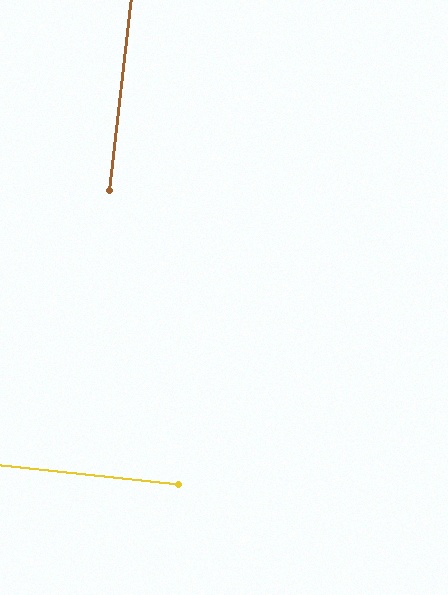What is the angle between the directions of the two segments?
Approximately 90 degrees.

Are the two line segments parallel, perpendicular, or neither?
Perpendicular — they meet at approximately 90°.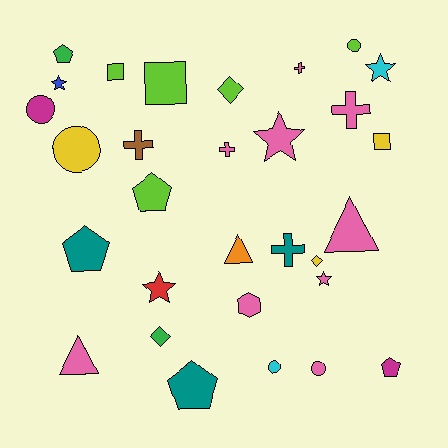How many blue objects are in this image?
There is 1 blue object.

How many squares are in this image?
There are 3 squares.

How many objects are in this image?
There are 30 objects.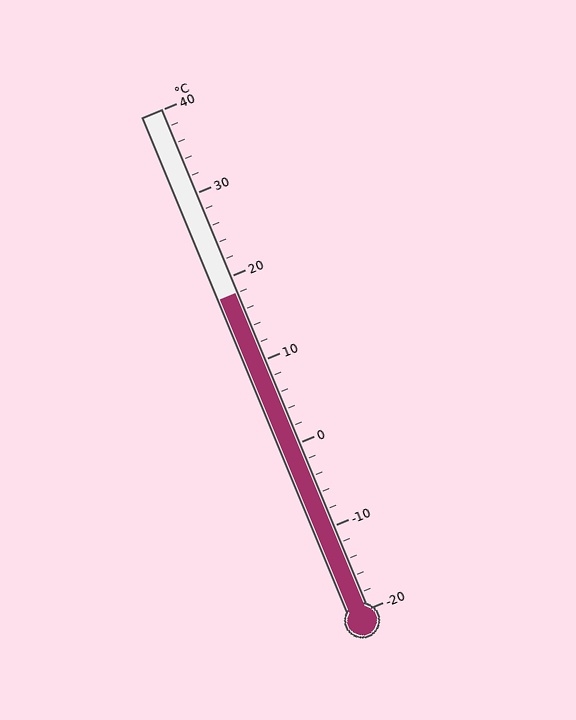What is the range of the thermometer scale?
The thermometer scale ranges from -20°C to 40°C.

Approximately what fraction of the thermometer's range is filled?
The thermometer is filled to approximately 65% of its range.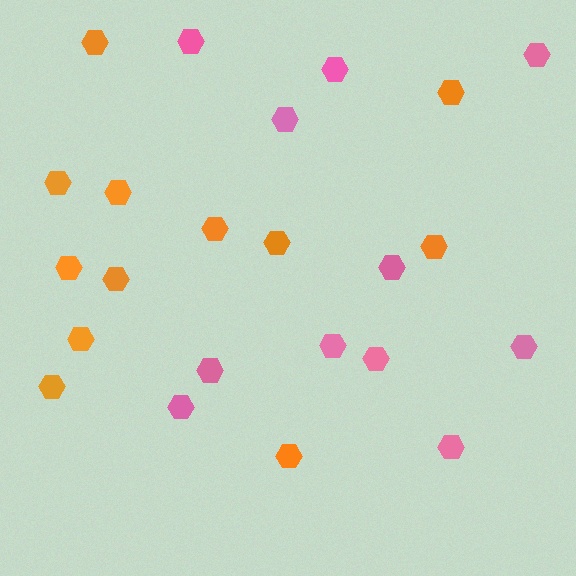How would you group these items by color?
There are 2 groups: one group of pink hexagons (11) and one group of orange hexagons (12).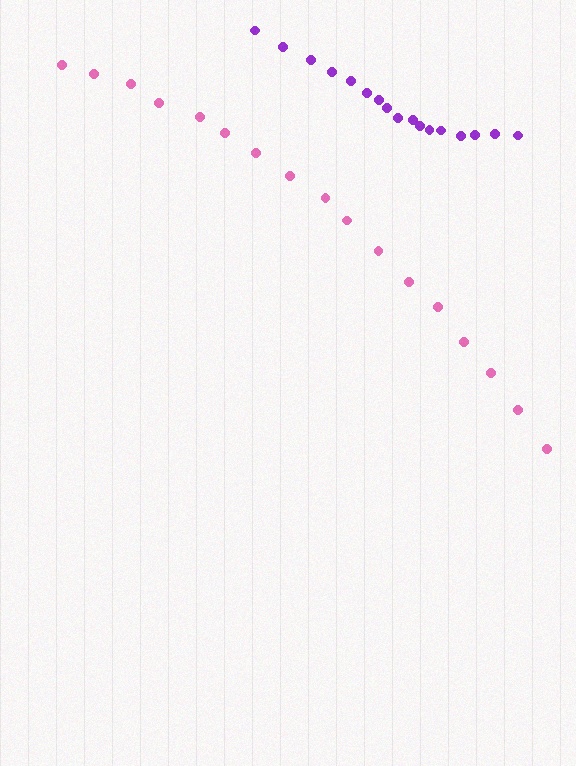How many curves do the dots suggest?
There are 2 distinct paths.